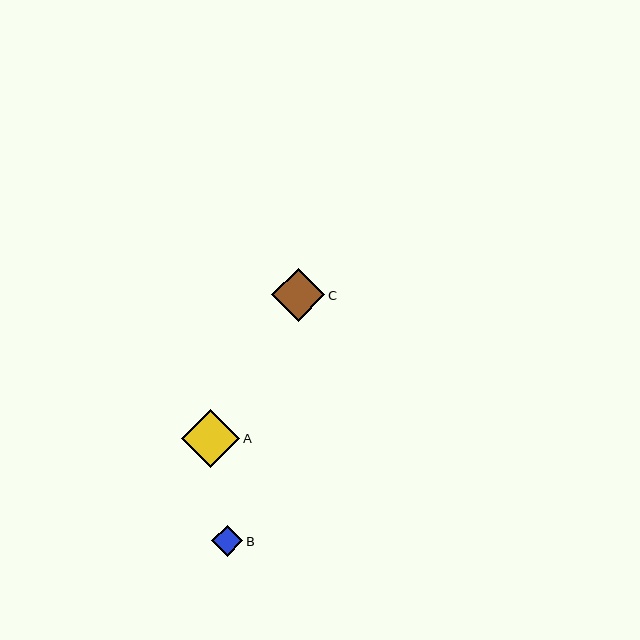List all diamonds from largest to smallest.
From largest to smallest: A, C, B.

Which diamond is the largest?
Diamond A is the largest with a size of approximately 58 pixels.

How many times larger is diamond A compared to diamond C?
Diamond A is approximately 1.1 times the size of diamond C.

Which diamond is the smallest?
Diamond B is the smallest with a size of approximately 31 pixels.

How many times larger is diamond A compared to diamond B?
Diamond A is approximately 1.9 times the size of diamond B.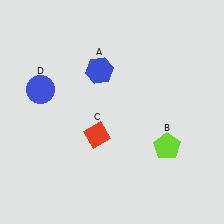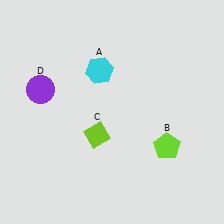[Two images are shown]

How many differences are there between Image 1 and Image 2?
There are 3 differences between the two images.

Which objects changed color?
A changed from blue to cyan. C changed from red to lime. D changed from blue to purple.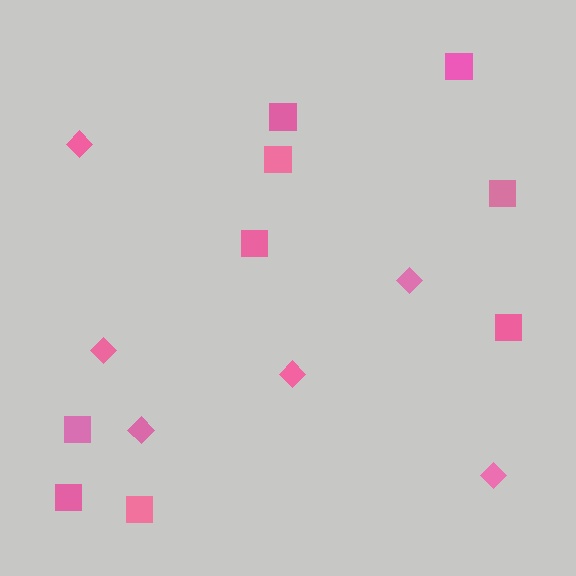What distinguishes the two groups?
There are 2 groups: one group of diamonds (6) and one group of squares (9).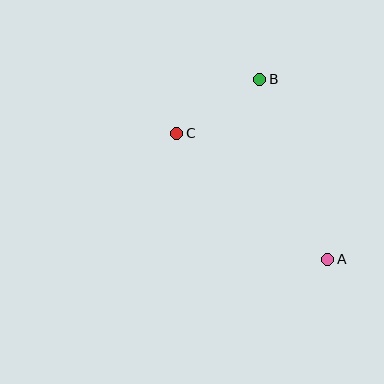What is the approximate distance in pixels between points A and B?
The distance between A and B is approximately 192 pixels.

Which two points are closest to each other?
Points B and C are closest to each other.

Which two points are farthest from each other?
Points A and C are farthest from each other.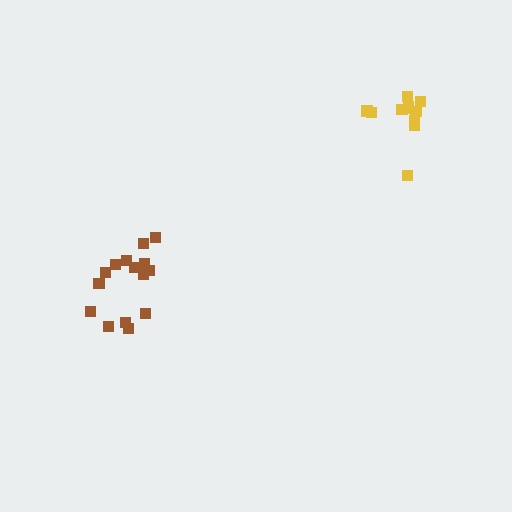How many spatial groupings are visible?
There are 2 spatial groupings.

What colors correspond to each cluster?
The clusters are colored: yellow, brown.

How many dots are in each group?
Group 1: 12 dots, Group 2: 15 dots (27 total).